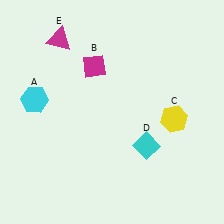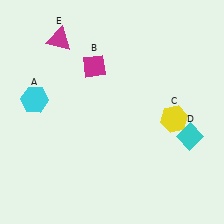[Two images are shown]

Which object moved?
The cyan diamond (D) moved right.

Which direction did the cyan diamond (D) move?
The cyan diamond (D) moved right.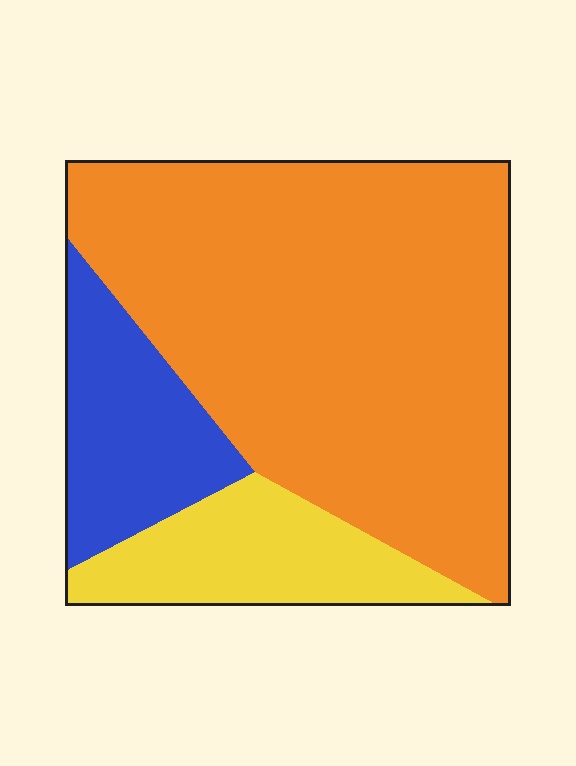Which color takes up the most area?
Orange, at roughly 70%.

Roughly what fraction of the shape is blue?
Blue takes up less than a sixth of the shape.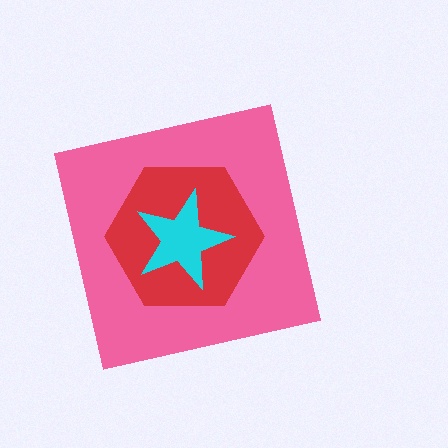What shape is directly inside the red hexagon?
The cyan star.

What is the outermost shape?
The pink square.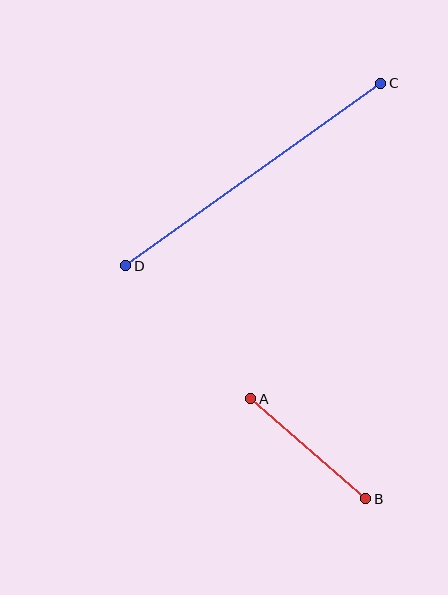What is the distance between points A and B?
The distance is approximately 152 pixels.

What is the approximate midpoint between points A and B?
The midpoint is at approximately (308, 449) pixels.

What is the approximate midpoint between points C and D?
The midpoint is at approximately (253, 174) pixels.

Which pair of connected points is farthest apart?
Points C and D are farthest apart.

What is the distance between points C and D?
The distance is approximately 313 pixels.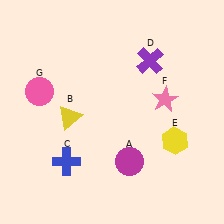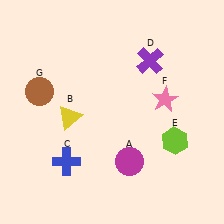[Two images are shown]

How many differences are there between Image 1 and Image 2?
There are 2 differences between the two images.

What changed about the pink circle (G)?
In Image 1, G is pink. In Image 2, it changed to brown.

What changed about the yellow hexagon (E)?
In Image 1, E is yellow. In Image 2, it changed to lime.